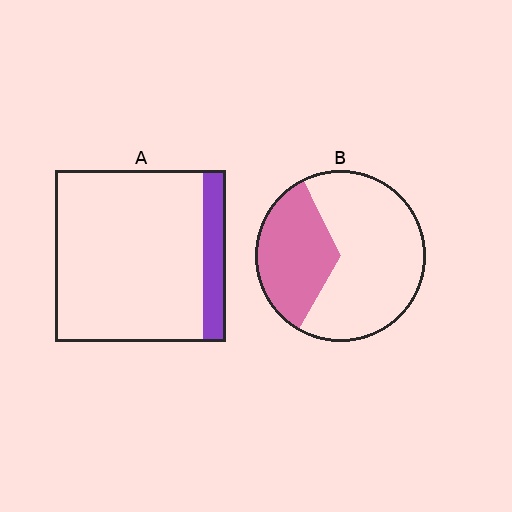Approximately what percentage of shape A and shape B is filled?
A is approximately 15% and B is approximately 35%.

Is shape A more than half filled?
No.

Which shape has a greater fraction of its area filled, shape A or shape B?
Shape B.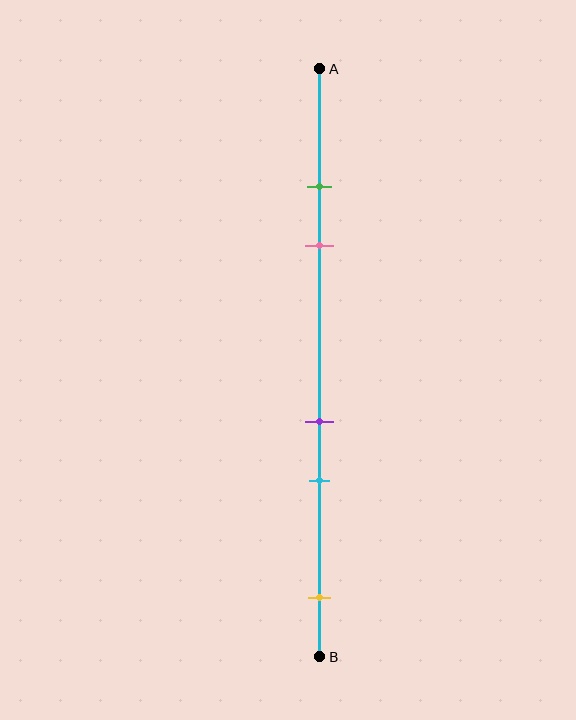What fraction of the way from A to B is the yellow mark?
The yellow mark is approximately 90% (0.9) of the way from A to B.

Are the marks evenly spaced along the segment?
No, the marks are not evenly spaced.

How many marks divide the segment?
There are 5 marks dividing the segment.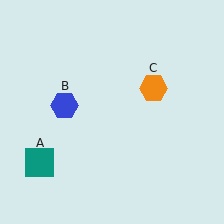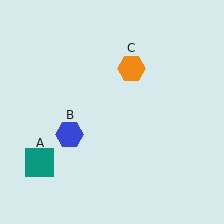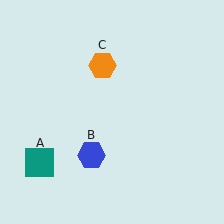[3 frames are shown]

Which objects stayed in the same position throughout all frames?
Teal square (object A) remained stationary.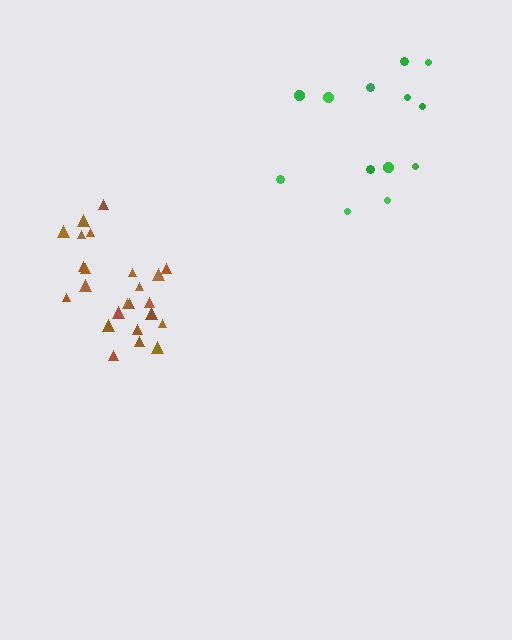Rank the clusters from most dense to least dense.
brown, green.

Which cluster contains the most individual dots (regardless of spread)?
Brown (24).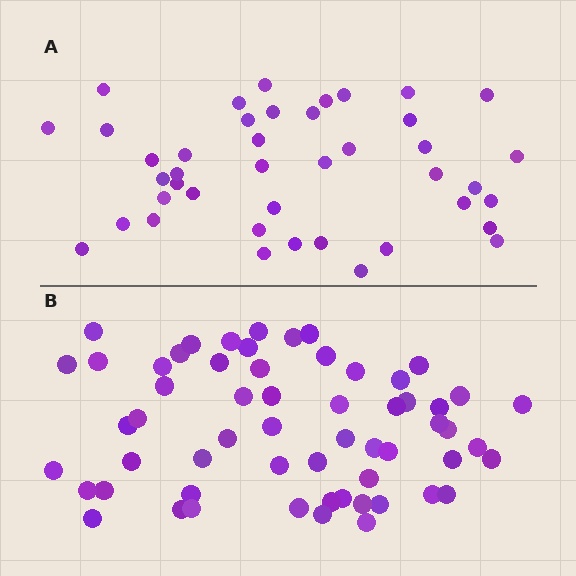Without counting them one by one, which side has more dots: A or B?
Region B (the bottom region) has more dots.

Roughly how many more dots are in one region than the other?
Region B has approximately 15 more dots than region A.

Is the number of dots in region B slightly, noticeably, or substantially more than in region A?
Region B has noticeably more, but not dramatically so. The ratio is roughly 1.4 to 1.